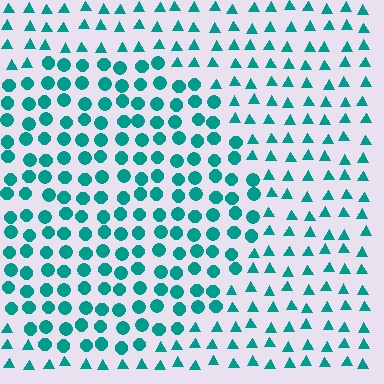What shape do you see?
I see a circle.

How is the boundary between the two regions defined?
The boundary is defined by a change in element shape: circles inside vs. triangles outside. All elements share the same color and spacing.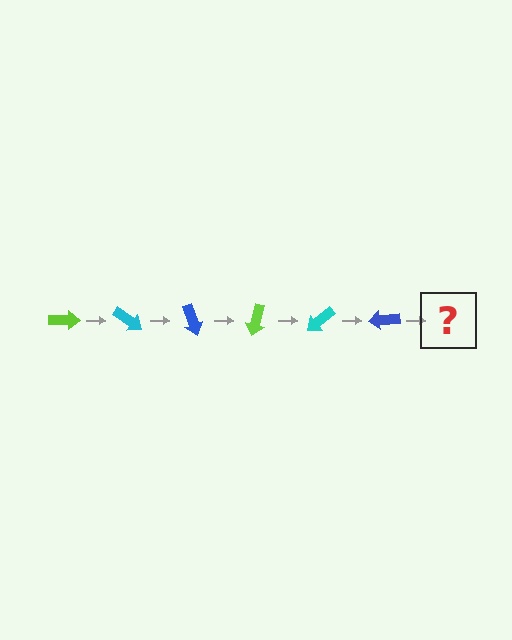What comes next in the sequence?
The next element should be a lime arrow, rotated 210 degrees from the start.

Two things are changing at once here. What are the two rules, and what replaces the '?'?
The two rules are that it rotates 35 degrees each step and the color cycles through lime, cyan, and blue. The '?' should be a lime arrow, rotated 210 degrees from the start.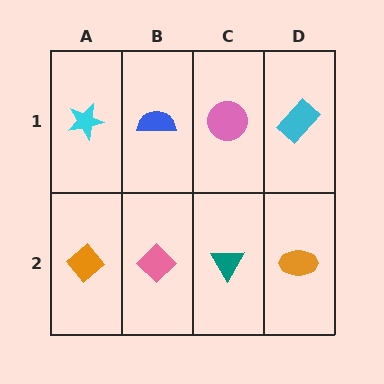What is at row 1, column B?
A blue semicircle.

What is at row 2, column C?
A teal triangle.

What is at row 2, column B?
A pink diamond.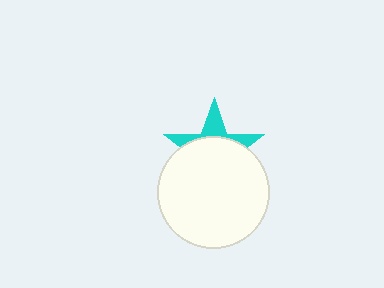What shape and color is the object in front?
The object in front is a white circle.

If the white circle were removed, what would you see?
You would see the complete cyan star.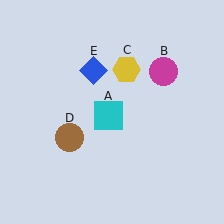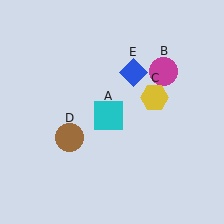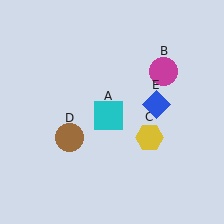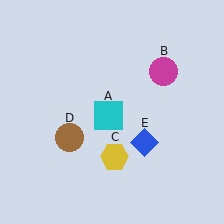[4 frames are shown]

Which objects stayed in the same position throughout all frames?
Cyan square (object A) and magenta circle (object B) and brown circle (object D) remained stationary.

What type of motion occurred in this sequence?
The yellow hexagon (object C), blue diamond (object E) rotated clockwise around the center of the scene.